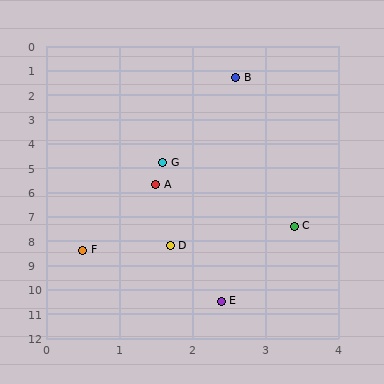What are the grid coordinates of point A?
Point A is at approximately (1.5, 5.7).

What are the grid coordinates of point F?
Point F is at approximately (0.5, 8.4).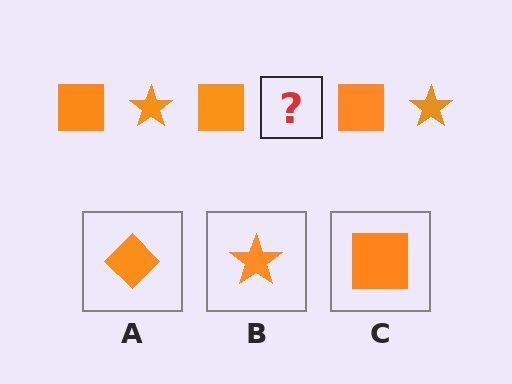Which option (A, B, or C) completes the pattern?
B.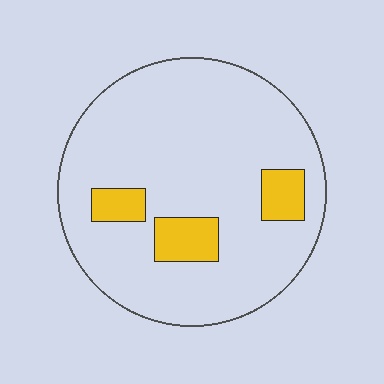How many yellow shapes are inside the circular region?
3.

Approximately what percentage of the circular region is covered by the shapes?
Approximately 10%.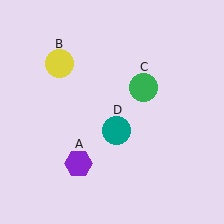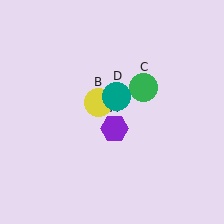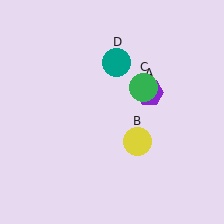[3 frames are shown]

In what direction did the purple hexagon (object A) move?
The purple hexagon (object A) moved up and to the right.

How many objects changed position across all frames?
3 objects changed position: purple hexagon (object A), yellow circle (object B), teal circle (object D).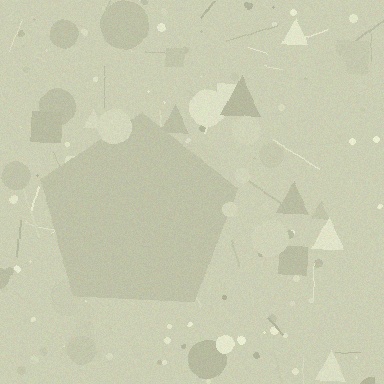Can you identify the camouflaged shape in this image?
The camouflaged shape is a pentagon.